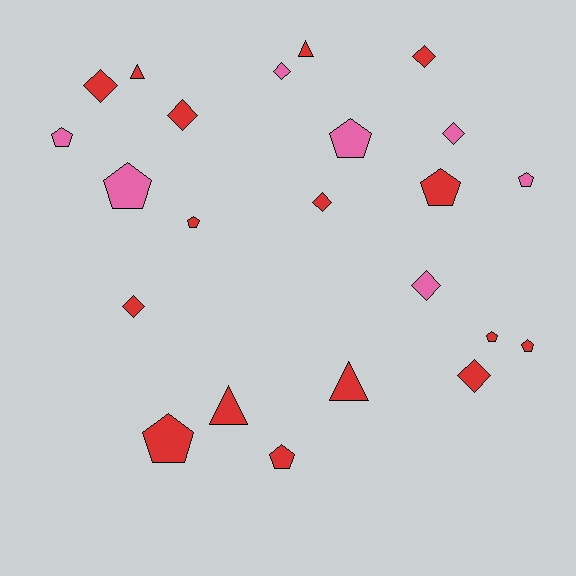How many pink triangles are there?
There are no pink triangles.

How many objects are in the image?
There are 23 objects.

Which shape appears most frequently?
Pentagon, with 10 objects.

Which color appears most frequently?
Red, with 16 objects.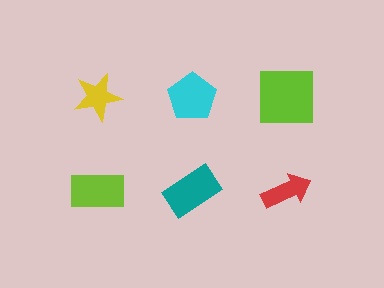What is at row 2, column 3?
A red arrow.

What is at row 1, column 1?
A yellow star.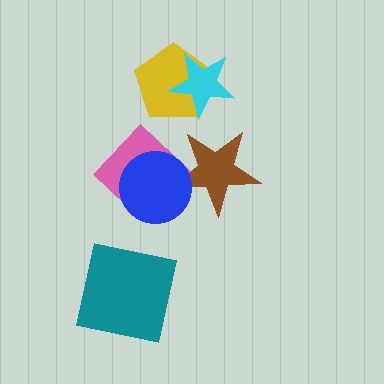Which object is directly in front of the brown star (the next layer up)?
The pink diamond is directly in front of the brown star.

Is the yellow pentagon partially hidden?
Yes, it is partially covered by another shape.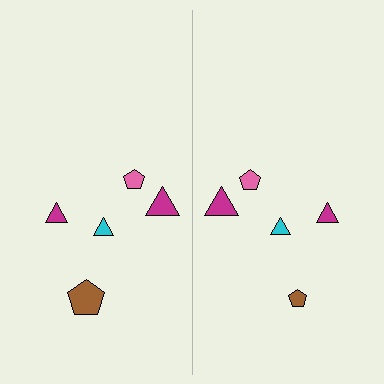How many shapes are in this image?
There are 10 shapes in this image.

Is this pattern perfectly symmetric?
No, the pattern is not perfectly symmetric. The brown pentagon on the right side has a different size than its mirror counterpart.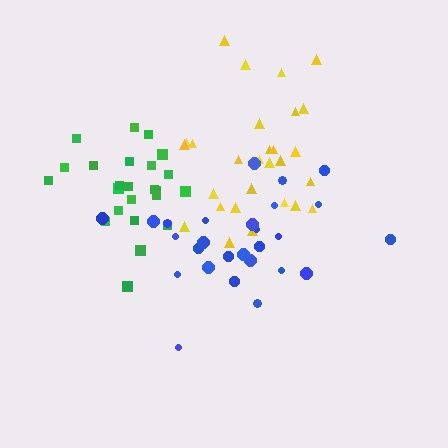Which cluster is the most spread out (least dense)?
Blue.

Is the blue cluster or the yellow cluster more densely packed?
Yellow.